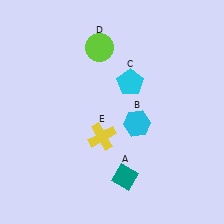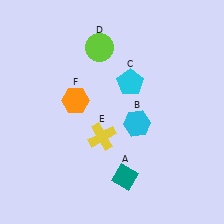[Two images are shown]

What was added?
An orange hexagon (F) was added in Image 2.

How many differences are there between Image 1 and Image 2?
There is 1 difference between the two images.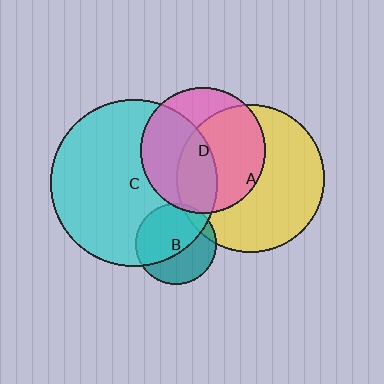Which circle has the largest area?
Circle C (cyan).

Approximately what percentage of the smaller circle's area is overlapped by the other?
Approximately 5%.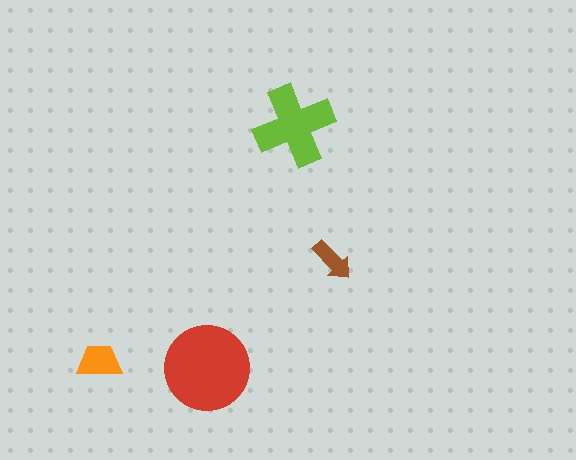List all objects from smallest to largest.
The brown arrow, the orange trapezoid, the lime cross, the red circle.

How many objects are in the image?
There are 4 objects in the image.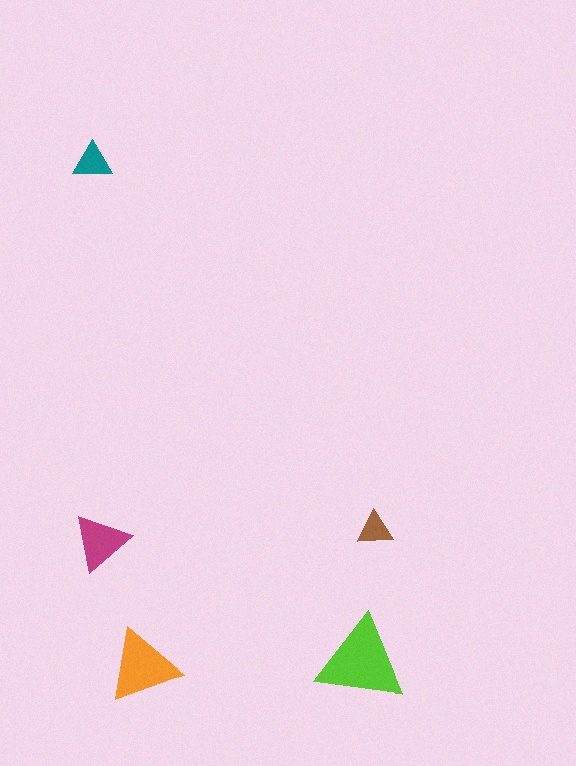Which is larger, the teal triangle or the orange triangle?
The orange one.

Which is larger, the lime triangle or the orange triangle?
The lime one.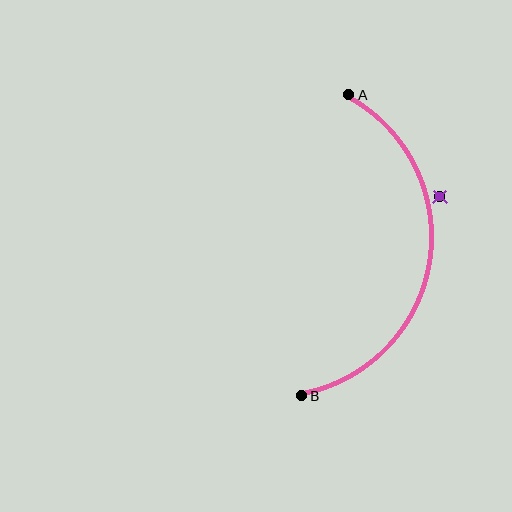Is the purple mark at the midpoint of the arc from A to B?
No — the purple mark does not lie on the arc at all. It sits slightly outside the curve.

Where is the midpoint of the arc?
The arc midpoint is the point on the curve farthest from the straight line joining A and B. It sits to the right of that line.